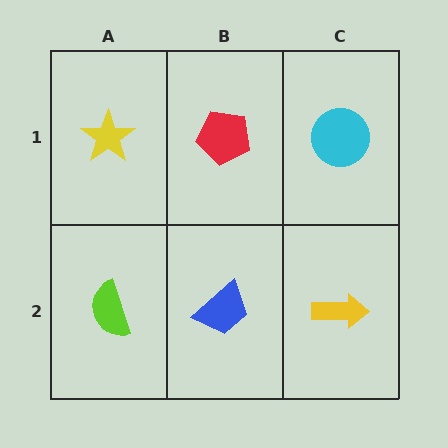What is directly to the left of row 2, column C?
A blue trapezoid.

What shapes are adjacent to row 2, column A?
A yellow star (row 1, column A), a blue trapezoid (row 2, column B).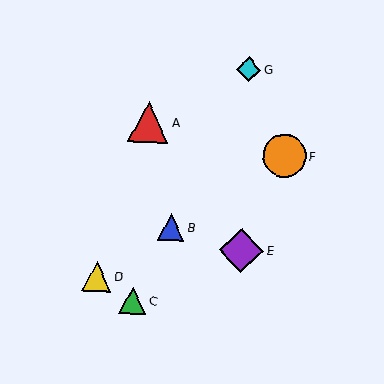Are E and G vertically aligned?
Yes, both are at x≈241.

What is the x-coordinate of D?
Object D is at x≈96.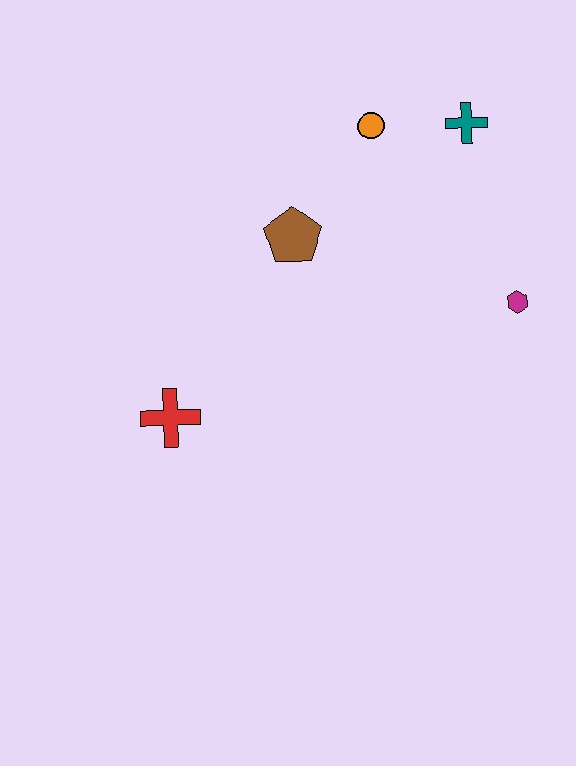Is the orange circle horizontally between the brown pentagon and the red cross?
No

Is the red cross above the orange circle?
No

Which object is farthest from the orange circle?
The red cross is farthest from the orange circle.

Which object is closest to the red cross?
The brown pentagon is closest to the red cross.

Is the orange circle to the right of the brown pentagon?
Yes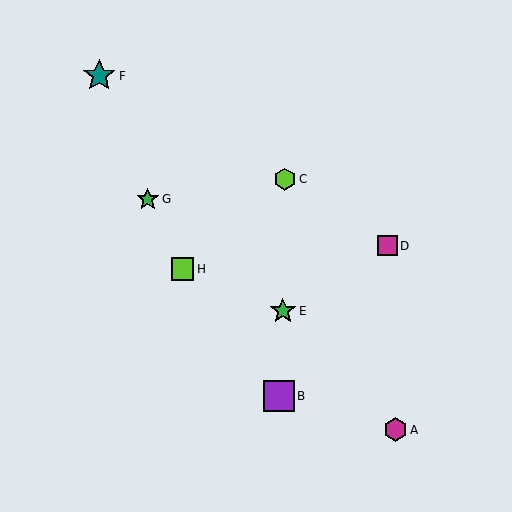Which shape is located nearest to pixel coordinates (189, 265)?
The lime square (labeled H) at (183, 269) is nearest to that location.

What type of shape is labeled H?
Shape H is a lime square.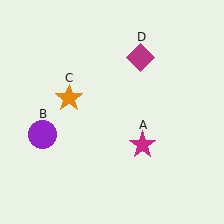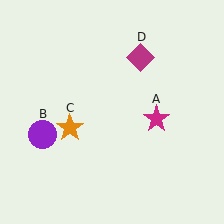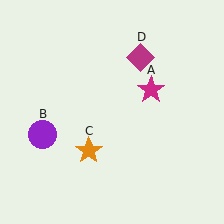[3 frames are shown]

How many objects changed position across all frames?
2 objects changed position: magenta star (object A), orange star (object C).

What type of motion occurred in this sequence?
The magenta star (object A), orange star (object C) rotated counterclockwise around the center of the scene.